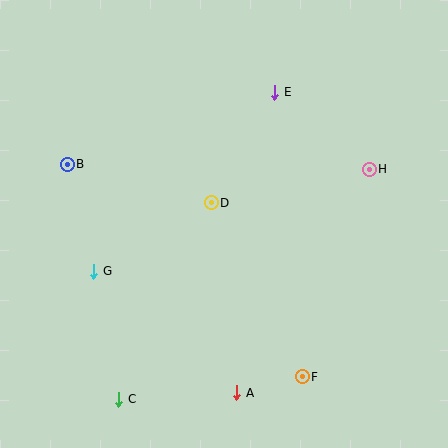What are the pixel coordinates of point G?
Point G is at (94, 271).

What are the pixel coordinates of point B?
Point B is at (67, 164).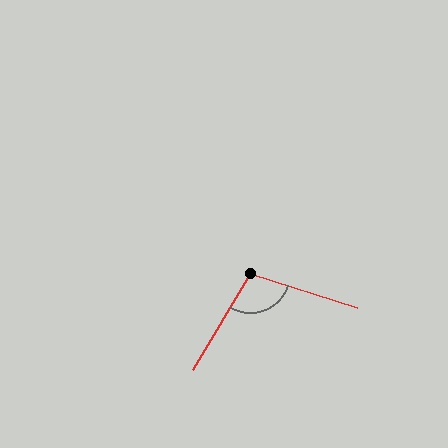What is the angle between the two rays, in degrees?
Approximately 103 degrees.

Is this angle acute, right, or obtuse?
It is obtuse.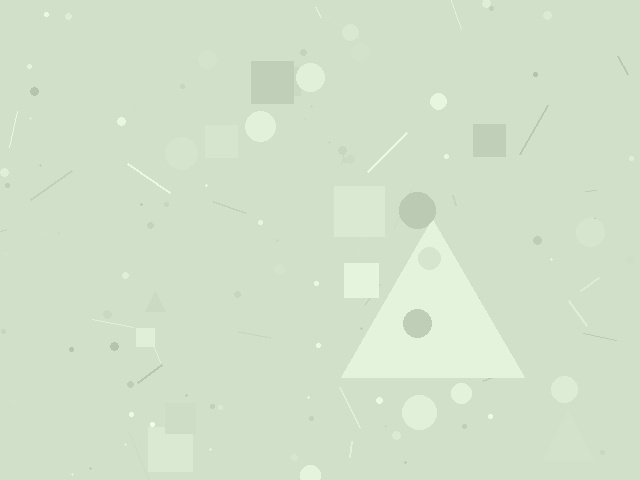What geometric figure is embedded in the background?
A triangle is embedded in the background.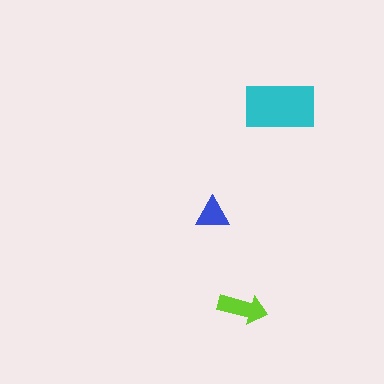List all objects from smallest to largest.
The blue triangle, the lime arrow, the cyan rectangle.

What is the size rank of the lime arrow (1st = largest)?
2nd.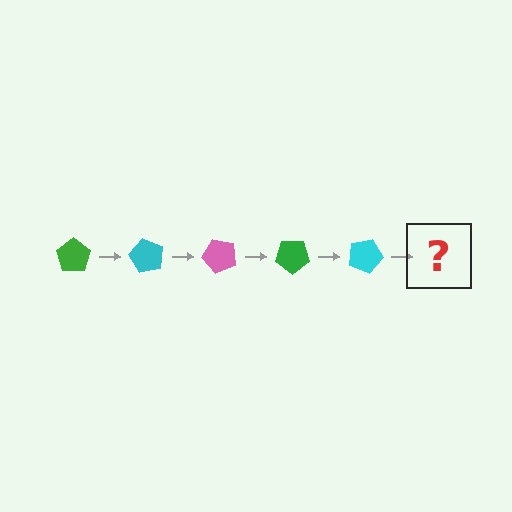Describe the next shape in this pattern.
It should be a pink pentagon, rotated 300 degrees from the start.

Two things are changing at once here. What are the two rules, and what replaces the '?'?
The two rules are that it rotates 60 degrees each step and the color cycles through green, cyan, and pink. The '?' should be a pink pentagon, rotated 300 degrees from the start.